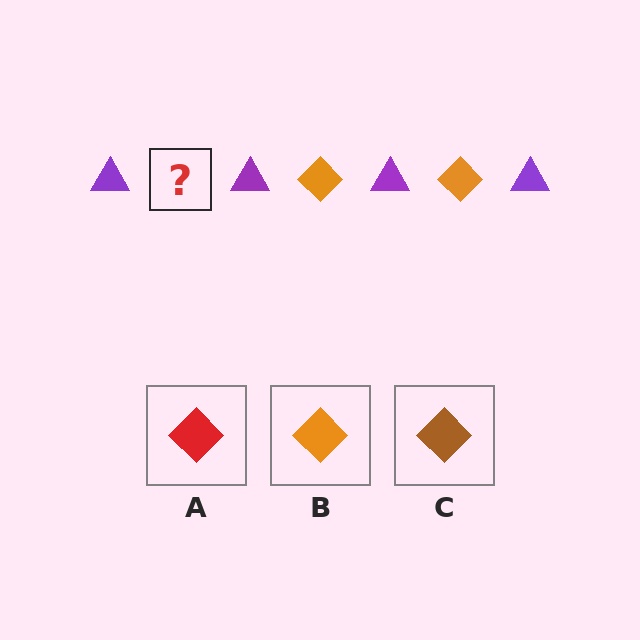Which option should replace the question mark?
Option B.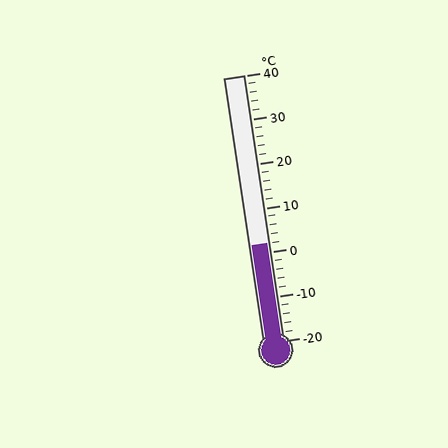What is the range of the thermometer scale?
The thermometer scale ranges from -20°C to 40°C.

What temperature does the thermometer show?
The thermometer shows approximately 2°C.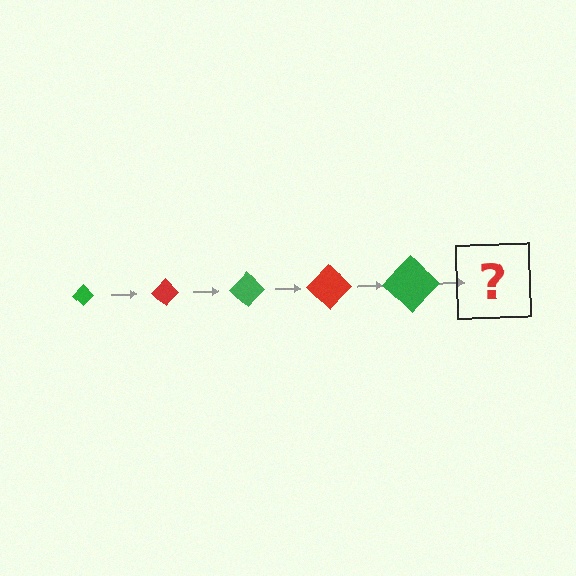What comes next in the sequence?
The next element should be a red diamond, larger than the previous one.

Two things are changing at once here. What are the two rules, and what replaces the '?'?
The two rules are that the diamond grows larger each step and the color cycles through green and red. The '?' should be a red diamond, larger than the previous one.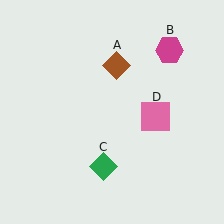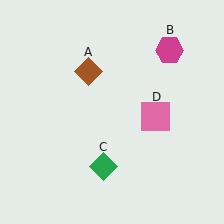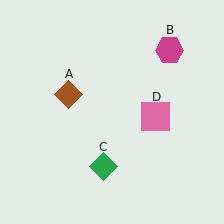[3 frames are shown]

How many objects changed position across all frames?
1 object changed position: brown diamond (object A).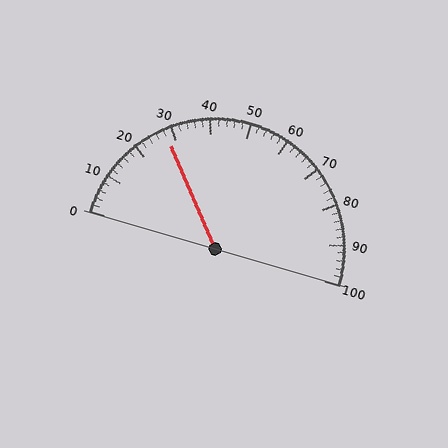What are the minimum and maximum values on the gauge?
The gauge ranges from 0 to 100.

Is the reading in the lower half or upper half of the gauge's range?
The reading is in the lower half of the range (0 to 100).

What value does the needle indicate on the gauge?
The needle indicates approximately 28.